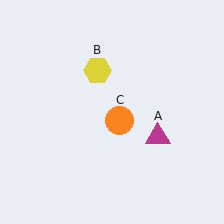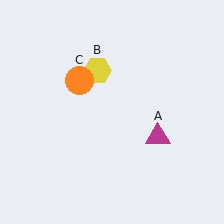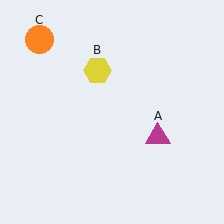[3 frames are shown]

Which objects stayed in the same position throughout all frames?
Magenta triangle (object A) and yellow hexagon (object B) remained stationary.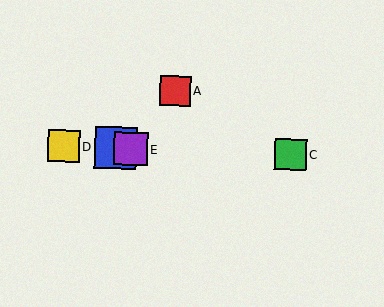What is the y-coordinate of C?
Object C is at y≈154.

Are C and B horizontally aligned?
Yes, both are at y≈154.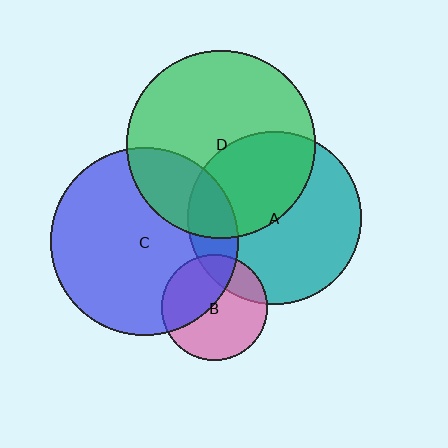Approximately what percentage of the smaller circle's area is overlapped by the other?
Approximately 40%.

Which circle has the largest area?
Circle D (green).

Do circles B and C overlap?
Yes.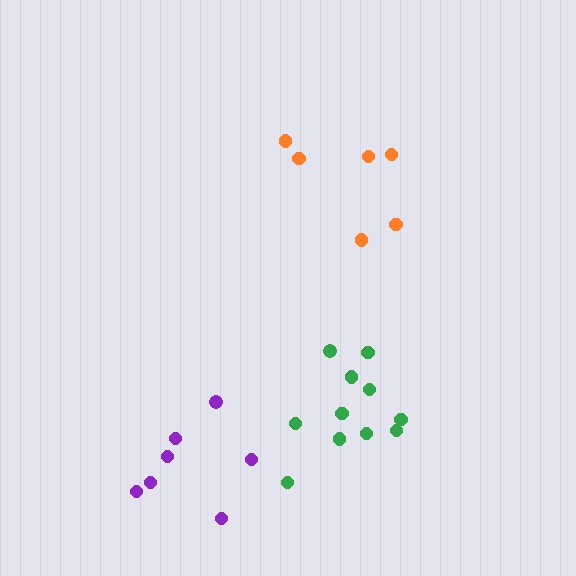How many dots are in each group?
Group 1: 6 dots, Group 2: 11 dots, Group 3: 7 dots (24 total).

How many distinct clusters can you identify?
There are 3 distinct clusters.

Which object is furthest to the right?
The orange cluster is rightmost.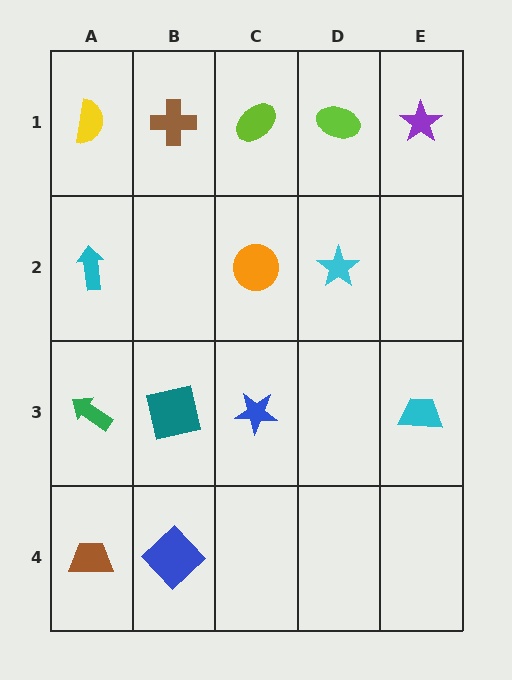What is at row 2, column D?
A cyan star.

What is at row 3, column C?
A blue star.